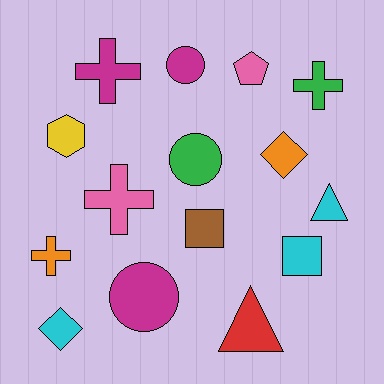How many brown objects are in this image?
There is 1 brown object.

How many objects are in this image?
There are 15 objects.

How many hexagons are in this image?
There is 1 hexagon.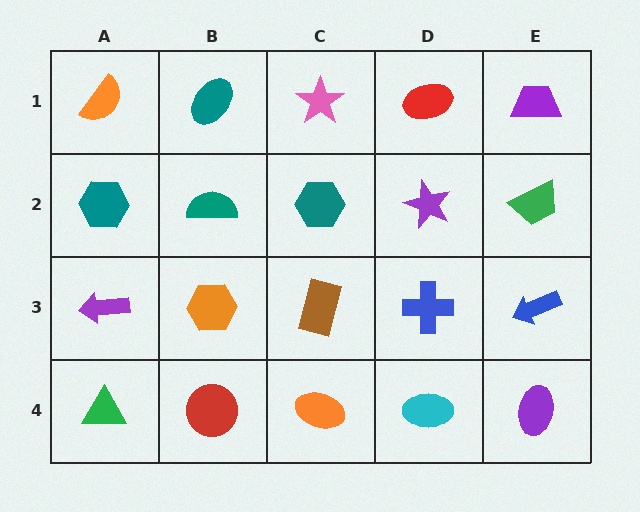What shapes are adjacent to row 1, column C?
A teal hexagon (row 2, column C), a teal ellipse (row 1, column B), a red ellipse (row 1, column D).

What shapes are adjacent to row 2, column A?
An orange semicircle (row 1, column A), a purple arrow (row 3, column A), a teal semicircle (row 2, column B).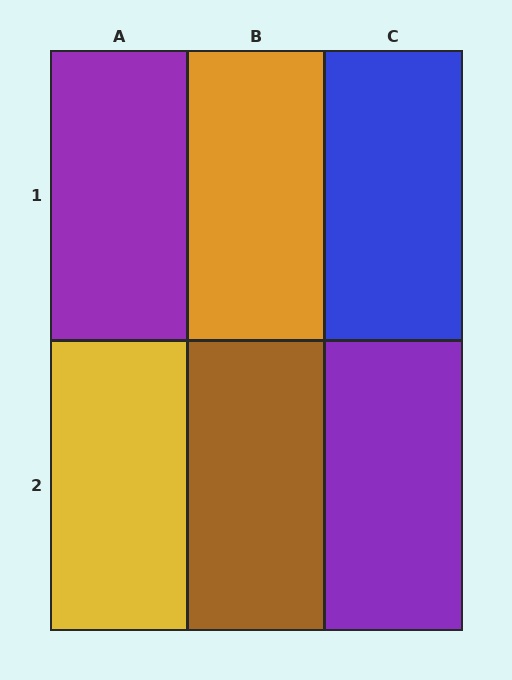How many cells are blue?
1 cell is blue.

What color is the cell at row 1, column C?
Blue.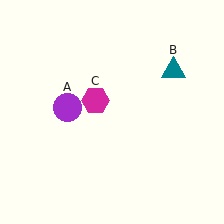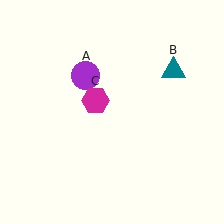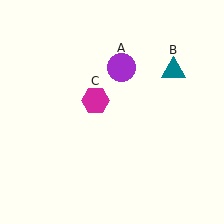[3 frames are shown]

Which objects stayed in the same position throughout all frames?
Teal triangle (object B) and magenta hexagon (object C) remained stationary.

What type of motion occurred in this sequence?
The purple circle (object A) rotated clockwise around the center of the scene.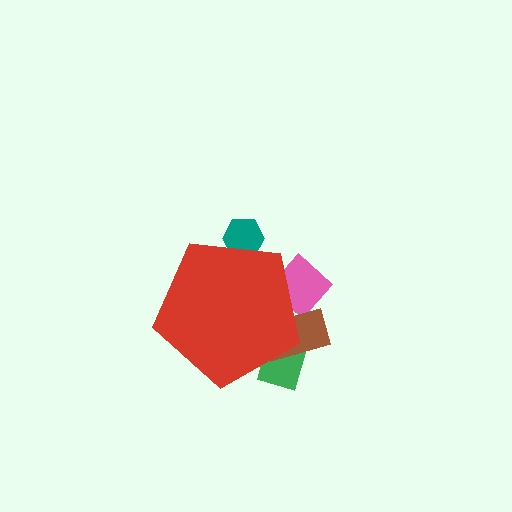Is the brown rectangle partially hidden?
Yes, the brown rectangle is partially hidden behind the red pentagon.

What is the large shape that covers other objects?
A red pentagon.